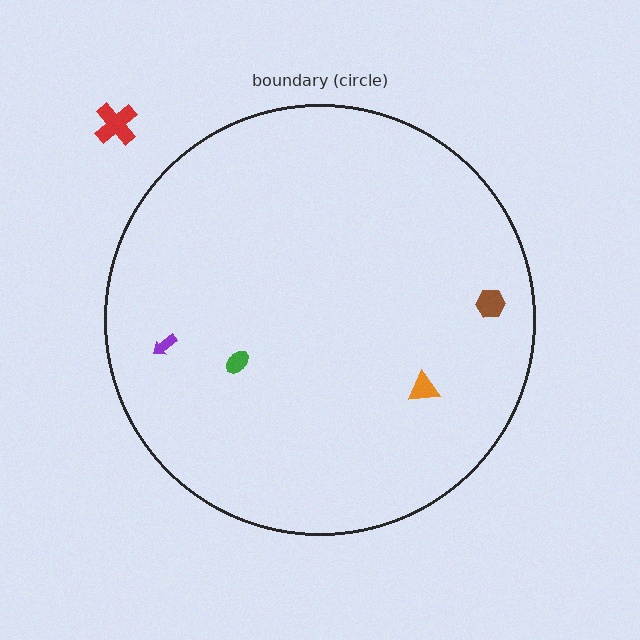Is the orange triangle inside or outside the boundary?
Inside.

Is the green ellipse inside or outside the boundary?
Inside.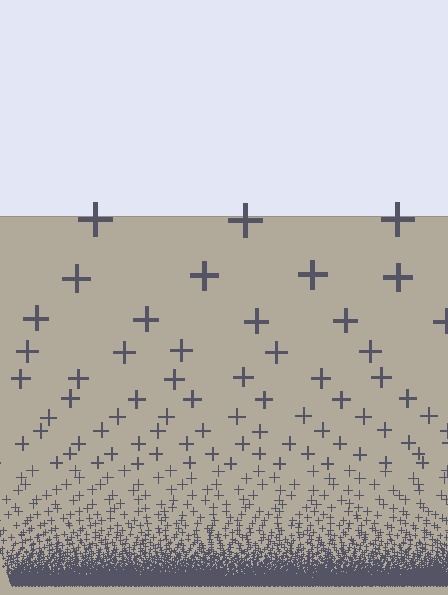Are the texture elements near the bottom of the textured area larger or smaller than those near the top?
Smaller. The gradient is inverted — elements near the bottom are smaller and denser.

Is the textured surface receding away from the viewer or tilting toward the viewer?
The surface appears to tilt toward the viewer. Texture elements get larger and sparser toward the top.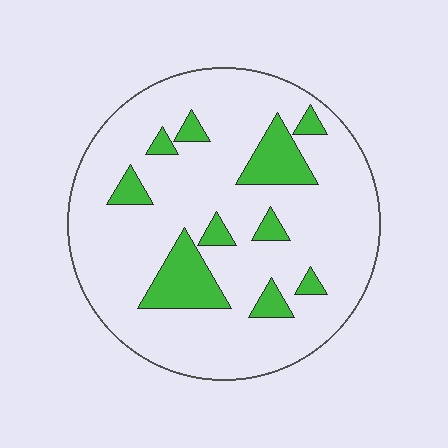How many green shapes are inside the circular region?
10.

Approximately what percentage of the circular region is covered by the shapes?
Approximately 15%.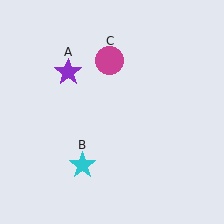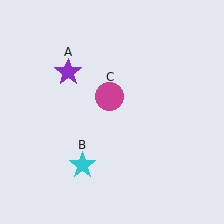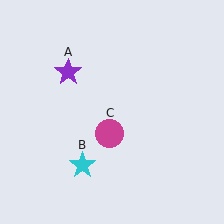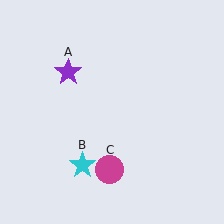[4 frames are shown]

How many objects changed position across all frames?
1 object changed position: magenta circle (object C).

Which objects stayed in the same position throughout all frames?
Purple star (object A) and cyan star (object B) remained stationary.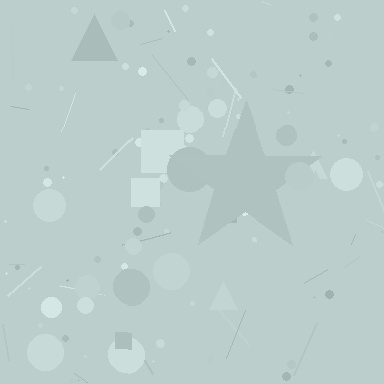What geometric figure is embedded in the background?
A star is embedded in the background.